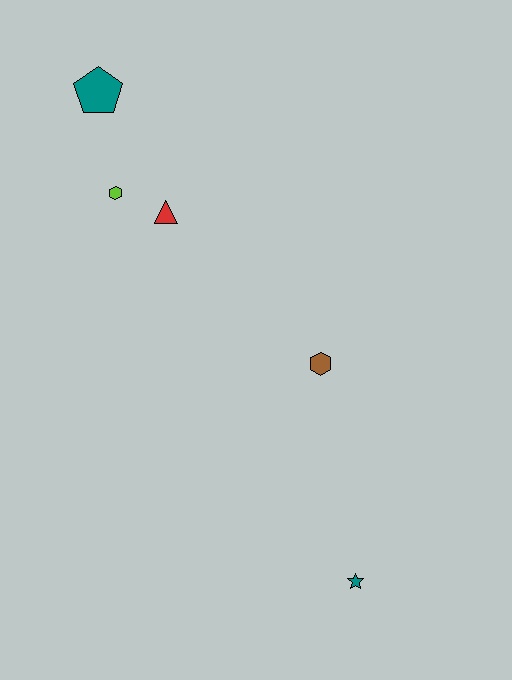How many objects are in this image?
There are 5 objects.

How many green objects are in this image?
There are no green objects.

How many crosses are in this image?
There are no crosses.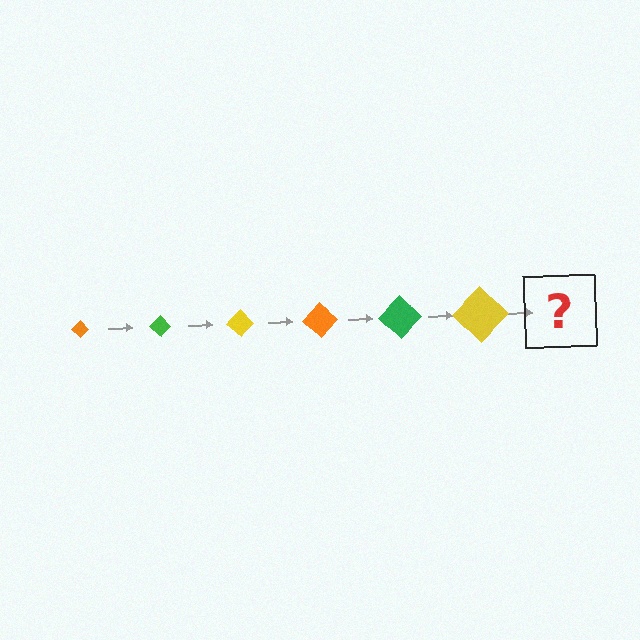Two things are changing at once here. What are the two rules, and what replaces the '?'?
The two rules are that the diamond grows larger each step and the color cycles through orange, green, and yellow. The '?' should be an orange diamond, larger than the previous one.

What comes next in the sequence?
The next element should be an orange diamond, larger than the previous one.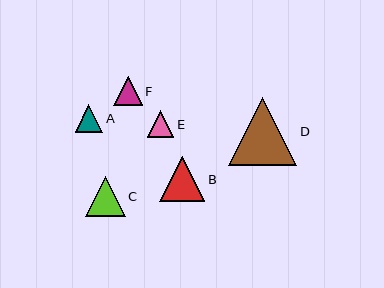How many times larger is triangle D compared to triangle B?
Triangle D is approximately 1.5 times the size of triangle B.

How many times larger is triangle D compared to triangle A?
Triangle D is approximately 2.5 times the size of triangle A.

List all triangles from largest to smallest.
From largest to smallest: D, B, C, F, A, E.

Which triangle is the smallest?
Triangle E is the smallest with a size of approximately 26 pixels.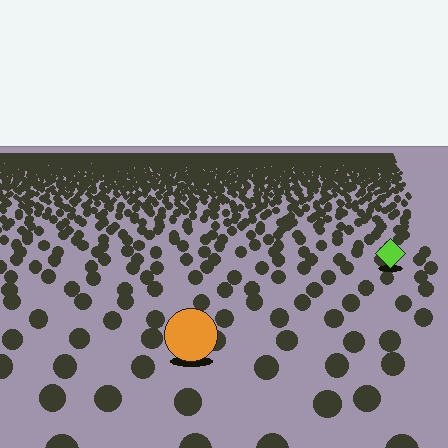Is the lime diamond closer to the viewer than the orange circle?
No. The orange circle is closer — you can tell from the texture gradient: the ground texture is coarser near it.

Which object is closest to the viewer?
The orange circle is closest. The texture marks near it are larger and more spread out.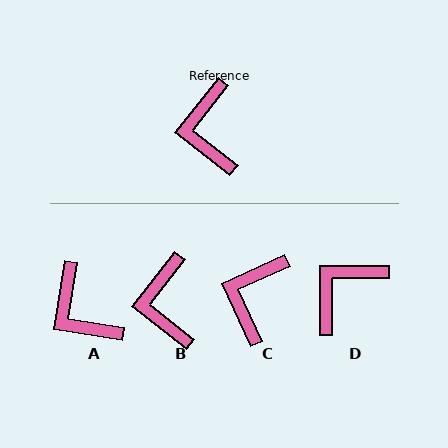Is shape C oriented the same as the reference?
No, it is off by about 27 degrees.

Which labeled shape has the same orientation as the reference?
B.